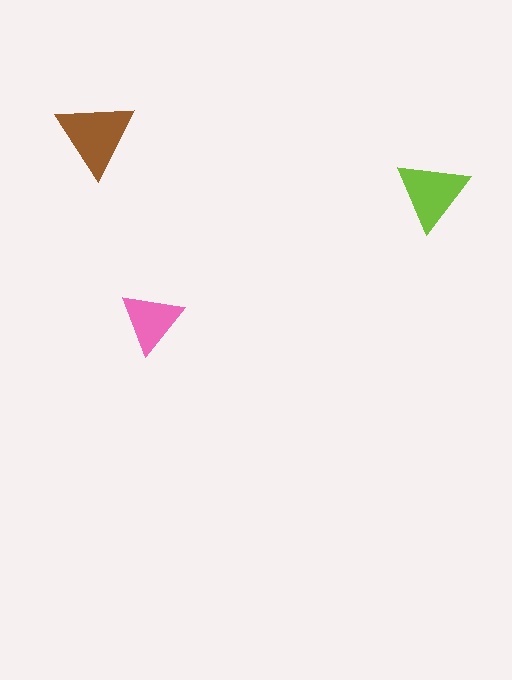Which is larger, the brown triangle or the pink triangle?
The brown one.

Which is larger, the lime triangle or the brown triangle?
The brown one.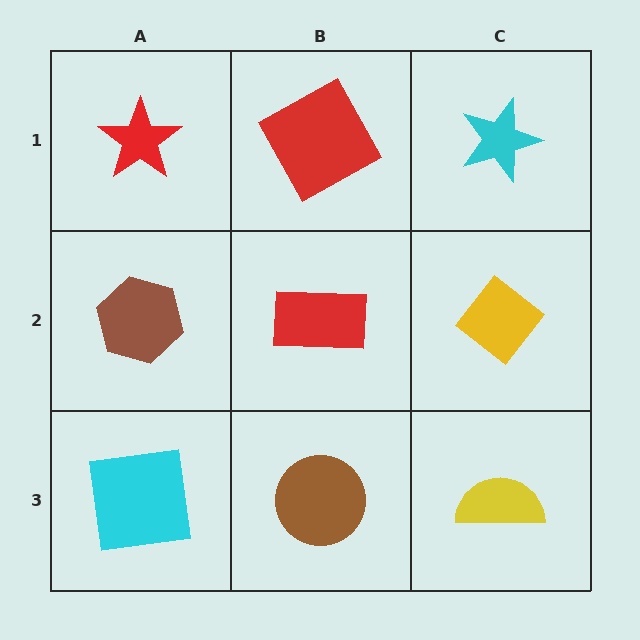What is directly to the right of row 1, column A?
A red square.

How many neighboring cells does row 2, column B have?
4.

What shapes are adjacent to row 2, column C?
A cyan star (row 1, column C), a yellow semicircle (row 3, column C), a red rectangle (row 2, column B).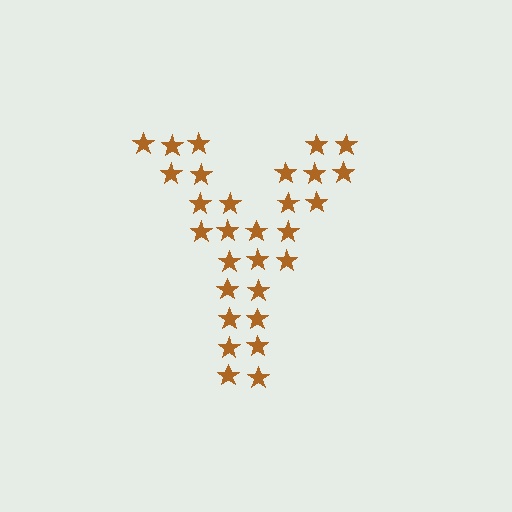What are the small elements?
The small elements are stars.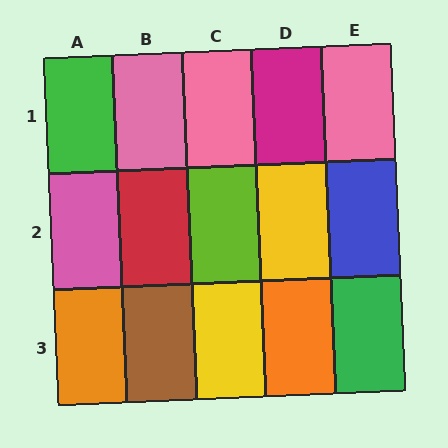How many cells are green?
2 cells are green.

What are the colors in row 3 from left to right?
Orange, brown, yellow, orange, green.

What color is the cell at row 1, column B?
Pink.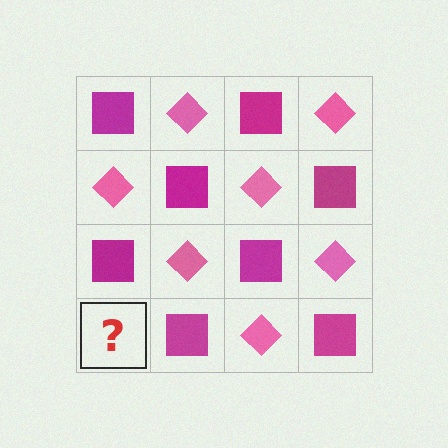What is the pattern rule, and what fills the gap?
The rule is that it alternates magenta square and pink diamond in a checkerboard pattern. The gap should be filled with a pink diamond.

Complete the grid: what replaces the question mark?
The question mark should be replaced with a pink diamond.